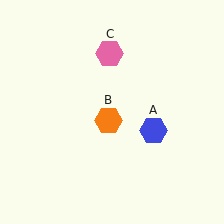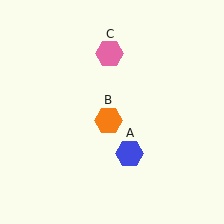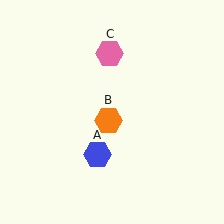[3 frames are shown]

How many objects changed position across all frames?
1 object changed position: blue hexagon (object A).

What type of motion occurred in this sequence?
The blue hexagon (object A) rotated clockwise around the center of the scene.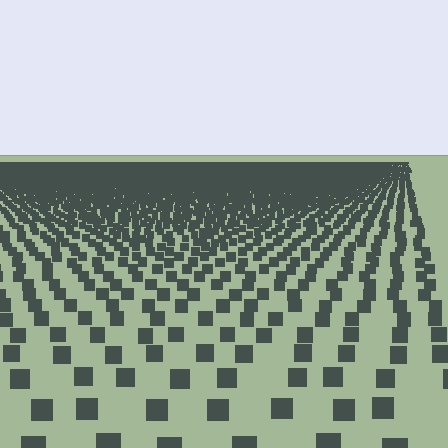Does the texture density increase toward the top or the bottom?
Density increases toward the top.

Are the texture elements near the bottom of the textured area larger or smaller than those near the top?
Larger. Near the bottom, elements are closer to the viewer and appear at a bigger on-screen size.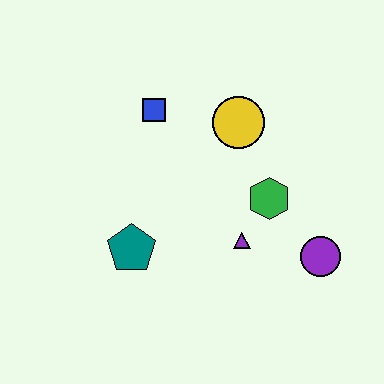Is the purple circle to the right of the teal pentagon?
Yes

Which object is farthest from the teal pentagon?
The purple circle is farthest from the teal pentagon.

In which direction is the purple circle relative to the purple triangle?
The purple circle is to the right of the purple triangle.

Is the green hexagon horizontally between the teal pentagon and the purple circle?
Yes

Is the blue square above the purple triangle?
Yes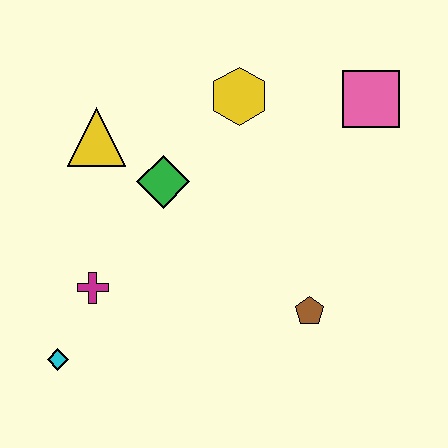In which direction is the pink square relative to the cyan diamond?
The pink square is to the right of the cyan diamond.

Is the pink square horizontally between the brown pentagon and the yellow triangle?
No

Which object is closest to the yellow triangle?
The green diamond is closest to the yellow triangle.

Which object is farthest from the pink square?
The cyan diamond is farthest from the pink square.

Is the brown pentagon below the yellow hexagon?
Yes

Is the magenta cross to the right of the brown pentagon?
No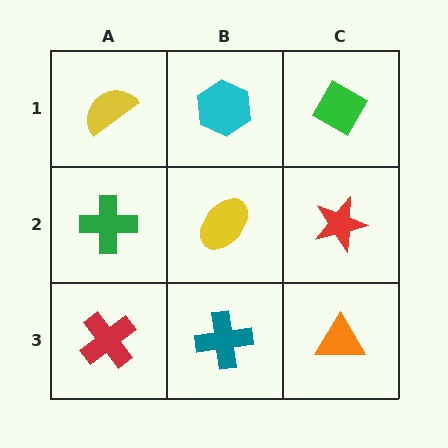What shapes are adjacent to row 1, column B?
A yellow ellipse (row 2, column B), a yellow semicircle (row 1, column A), a green diamond (row 1, column C).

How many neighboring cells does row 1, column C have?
2.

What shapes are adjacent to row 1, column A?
A green cross (row 2, column A), a cyan hexagon (row 1, column B).